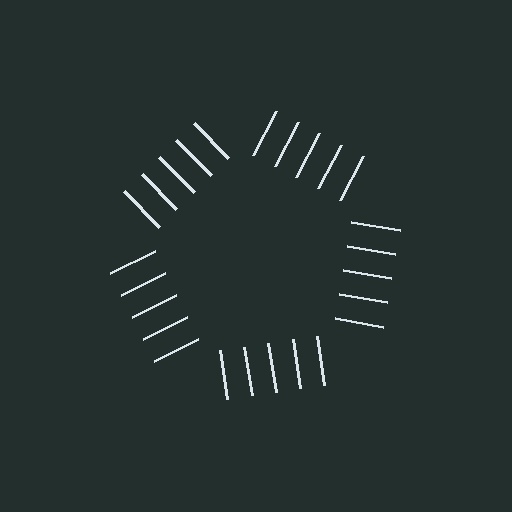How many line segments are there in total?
25 — 5 along each of the 5 edges.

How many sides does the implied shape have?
5 sides — the line-ends trace a pentagon.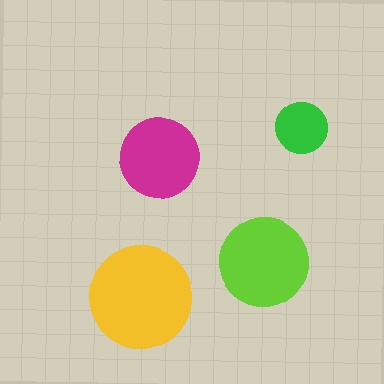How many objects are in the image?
There are 4 objects in the image.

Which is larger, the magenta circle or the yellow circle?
The yellow one.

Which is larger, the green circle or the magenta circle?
The magenta one.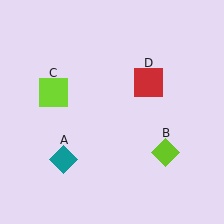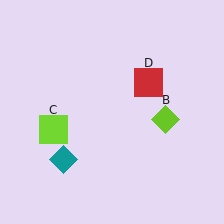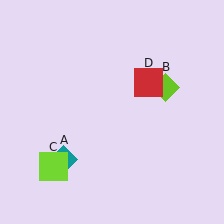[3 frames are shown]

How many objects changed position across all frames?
2 objects changed position: lime diamond (object B), lime square (object C).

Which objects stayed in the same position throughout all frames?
Teal diamond (object A) and red square (object D) remained stationary.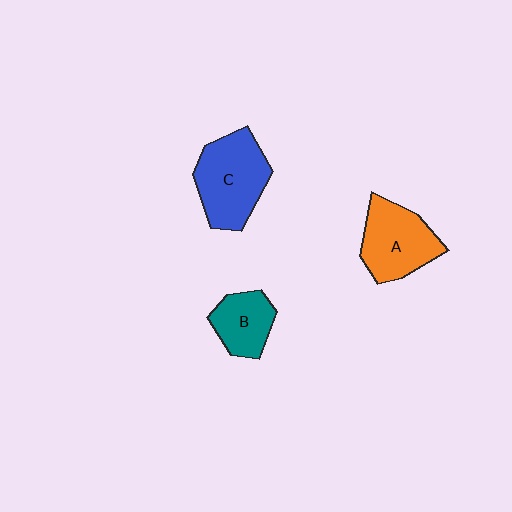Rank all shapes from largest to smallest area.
From largest to smallest: C (blue), A (orange), B (teal).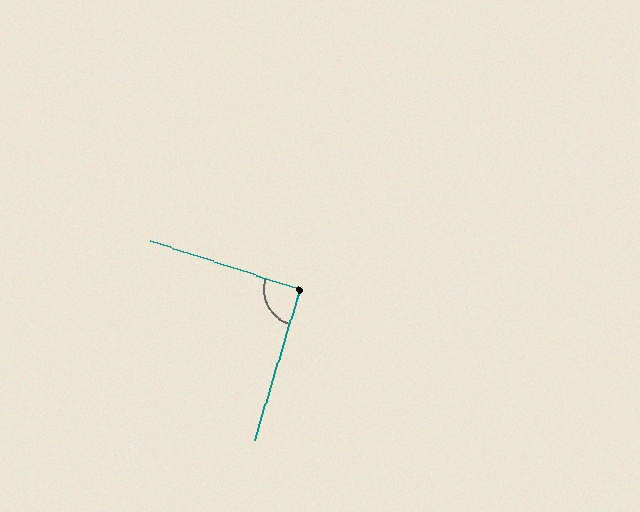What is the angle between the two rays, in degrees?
Approximately 91 degrees.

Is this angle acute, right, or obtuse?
It is approximately a right angle.